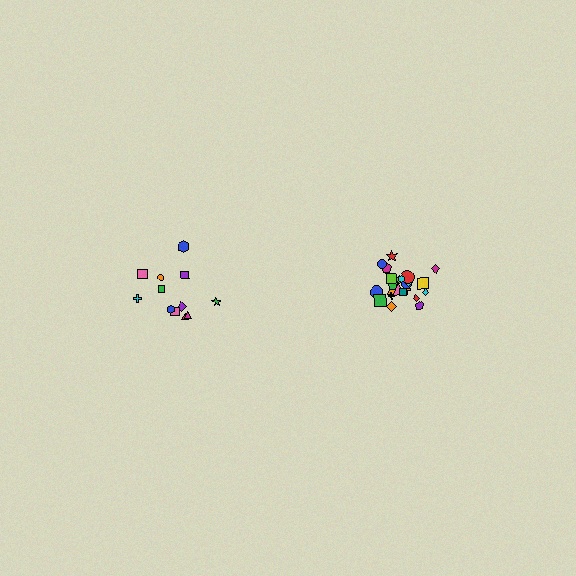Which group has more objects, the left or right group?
The right group.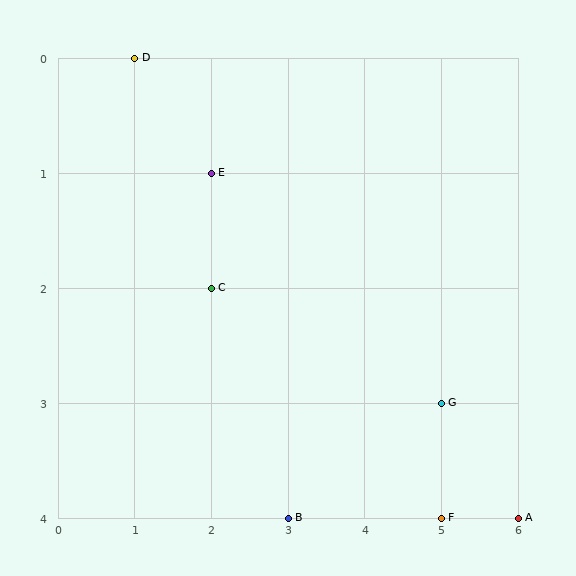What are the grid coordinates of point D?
Point D is at grid coordinates (1, 0).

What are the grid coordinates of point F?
Point F is at grid coordinates (5, 4).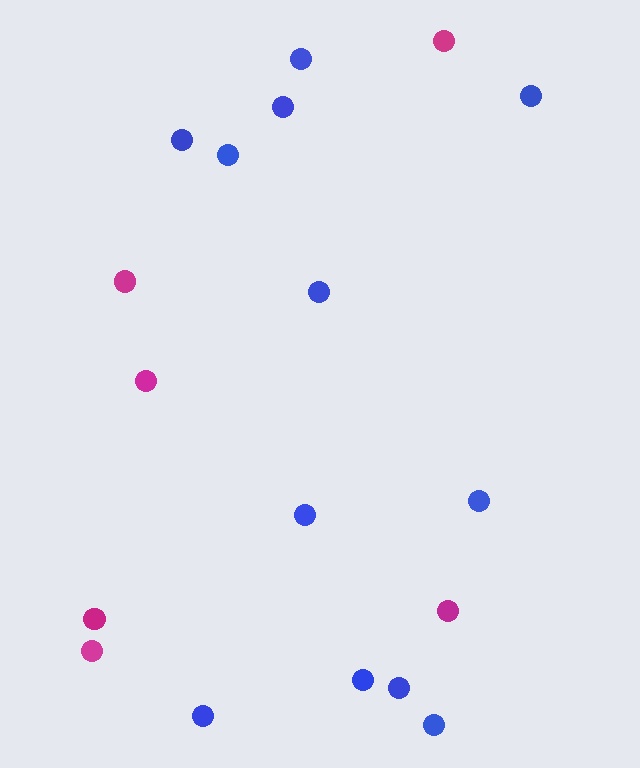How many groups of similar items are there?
There are 2 groups: one group of blue circles (12) and one group of magenta circles (6).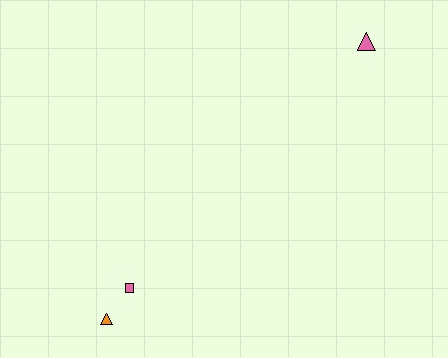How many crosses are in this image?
There are no crosses.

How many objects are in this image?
There are 3 objects.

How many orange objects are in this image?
There is 1 orange object.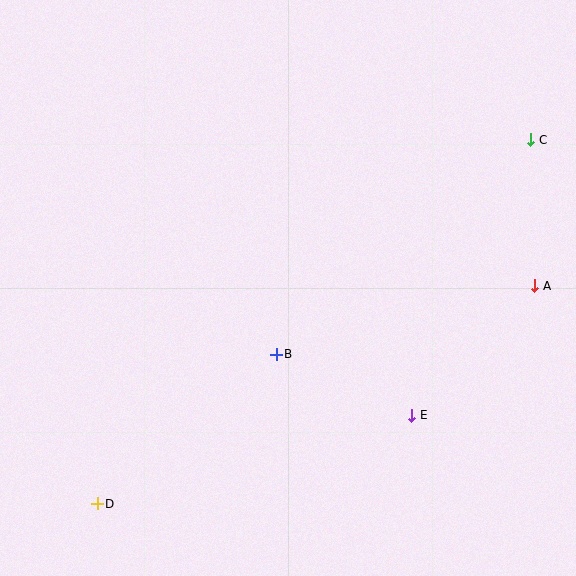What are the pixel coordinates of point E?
Point E is at (412, 415).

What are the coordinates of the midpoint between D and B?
The midpoint between D and B is at (187, 429).